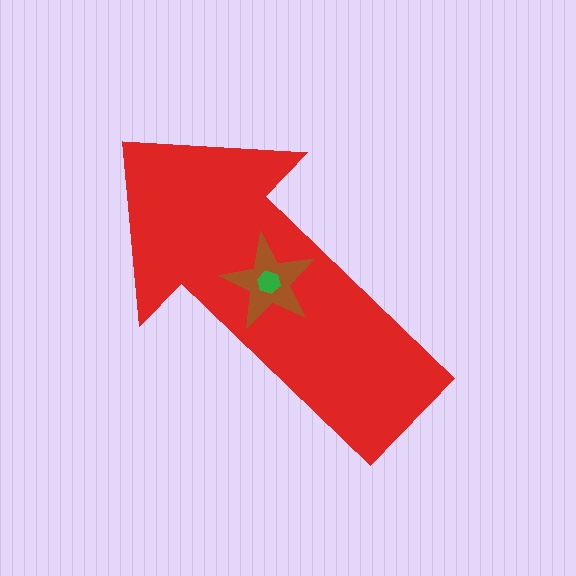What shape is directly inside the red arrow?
The brown star.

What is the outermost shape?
The red arrow.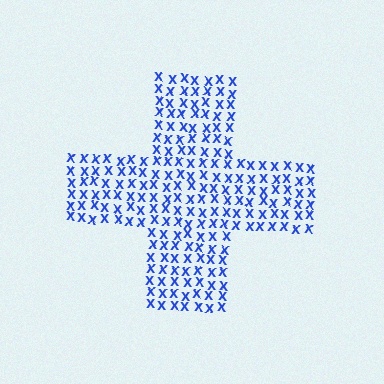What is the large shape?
The large shape is a cross.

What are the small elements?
The small elements are letter X's.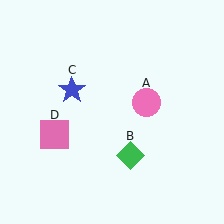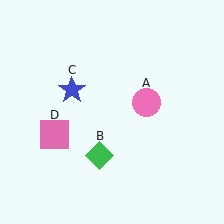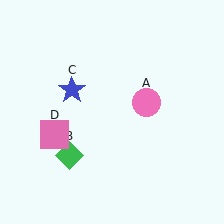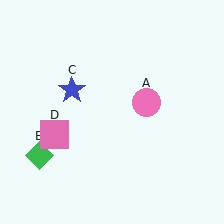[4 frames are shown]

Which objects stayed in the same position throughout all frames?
Pink circle (object A) and blue star (object C) and pink square (object D) remained stationary.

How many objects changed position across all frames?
1 object changed position: green diamond (object B).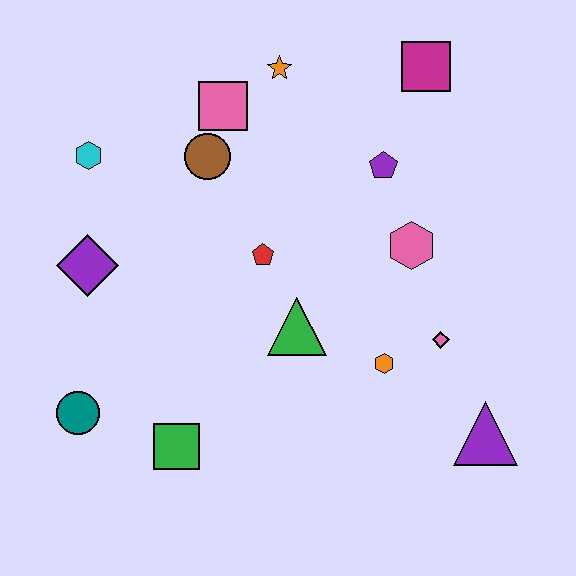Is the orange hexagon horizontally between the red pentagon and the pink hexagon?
Yes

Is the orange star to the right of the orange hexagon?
No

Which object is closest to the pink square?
The brown circle is closest to the pink square.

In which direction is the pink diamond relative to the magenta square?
The pink diamond is below the magenta square.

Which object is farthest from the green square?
The magenta square is farthest from the green square.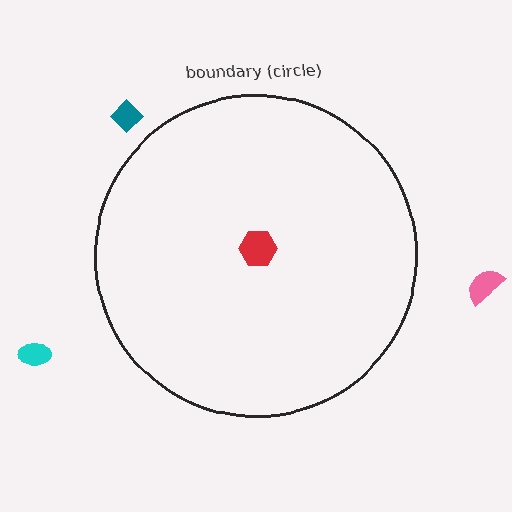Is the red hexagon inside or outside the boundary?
Inside.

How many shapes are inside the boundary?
1 inside, 3 outside.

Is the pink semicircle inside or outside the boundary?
Outside.